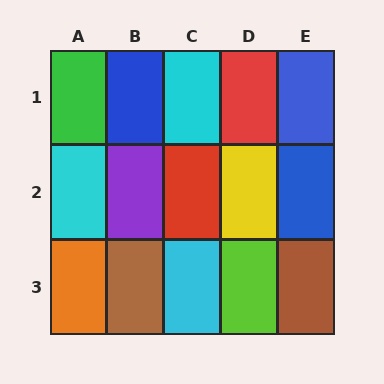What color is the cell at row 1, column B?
Blue.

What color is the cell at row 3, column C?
Cyan.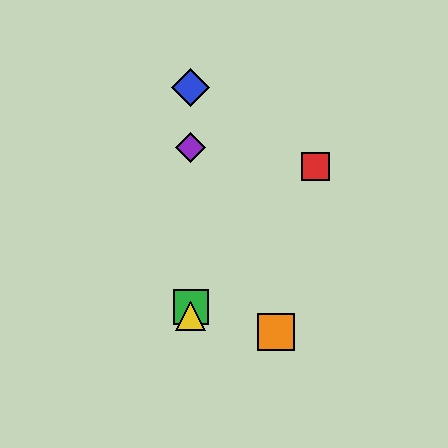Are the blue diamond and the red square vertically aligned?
No, the blue diamond is at x≈191 and the red square is at x≈316.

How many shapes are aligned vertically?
4 shapes (the blue diamond, the green square, the yellow triangle, the purple diamond) are aligned vertically.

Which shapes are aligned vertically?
The blue diamond, the green square, the yellow triangle, the purple diamond are aligned vertically.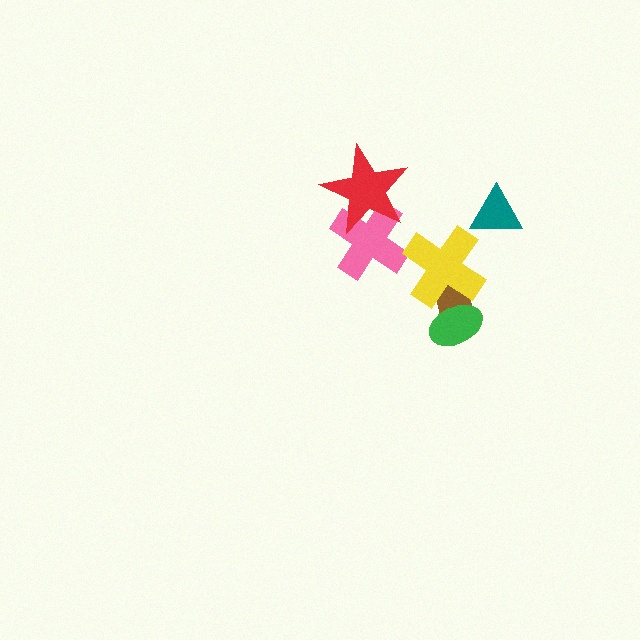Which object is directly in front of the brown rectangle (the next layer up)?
The green ellipse is directly in front of the brown rectangle.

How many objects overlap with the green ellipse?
2 objects overlap with the green ellipse.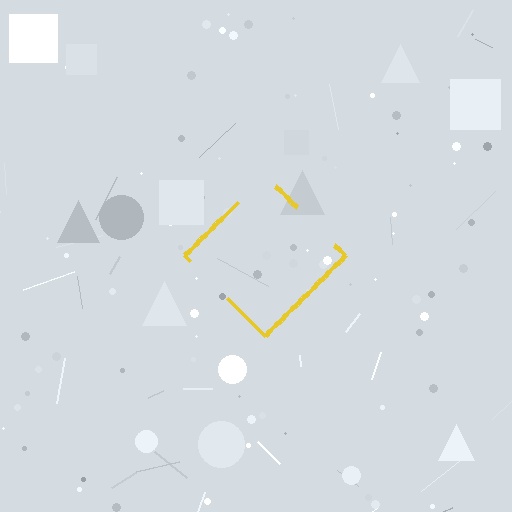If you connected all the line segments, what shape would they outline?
They would outline a diamond.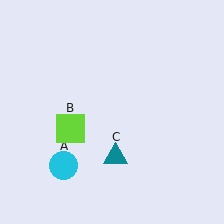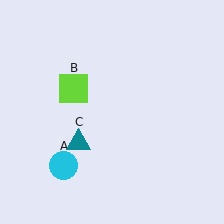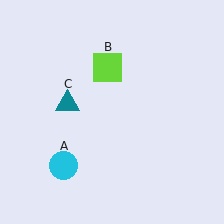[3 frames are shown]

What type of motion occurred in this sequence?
The lime square (object B), teal triangle (object C) rotated clockwise around the center of the scene.